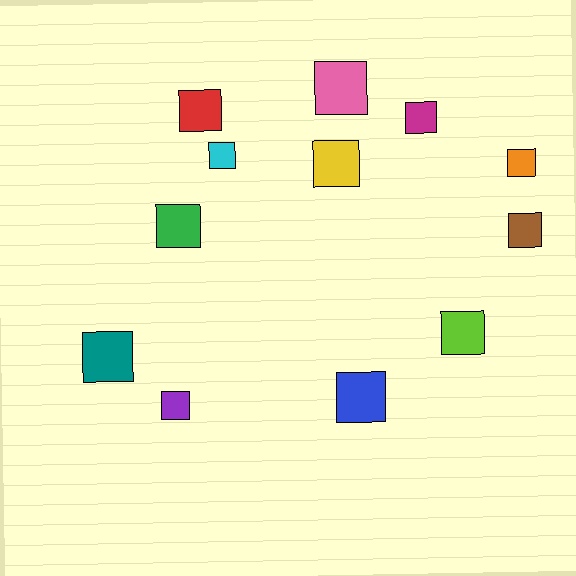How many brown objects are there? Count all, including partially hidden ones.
There is 1 brown object.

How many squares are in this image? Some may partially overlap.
There are 12 squares.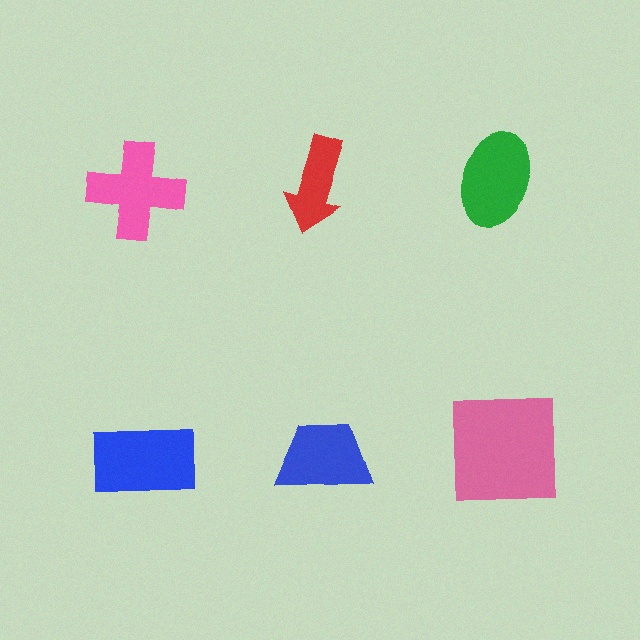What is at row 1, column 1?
A pink cross.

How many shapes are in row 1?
3 shapes.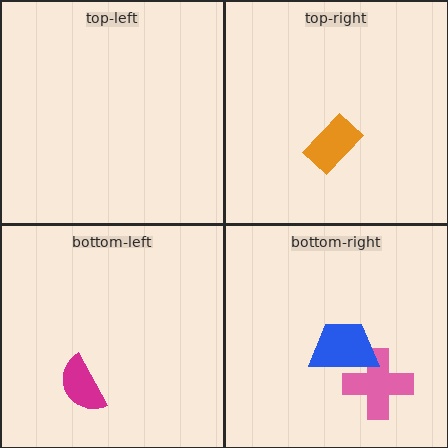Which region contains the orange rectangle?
The top-right region.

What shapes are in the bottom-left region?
The magenta semicircle.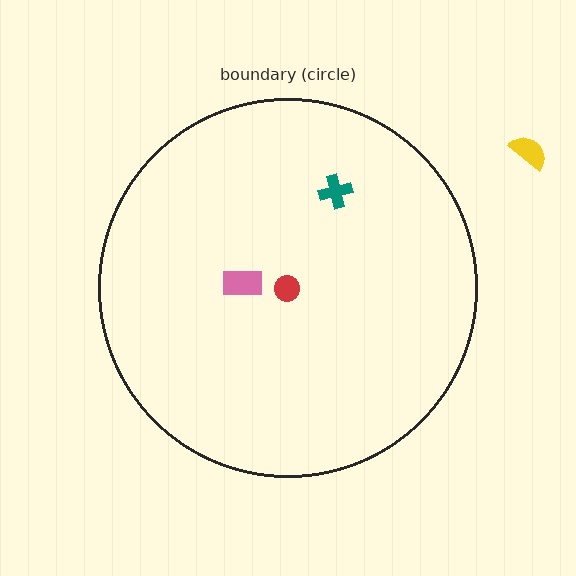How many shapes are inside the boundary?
3 inside, 1 outside.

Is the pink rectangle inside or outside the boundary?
Inside.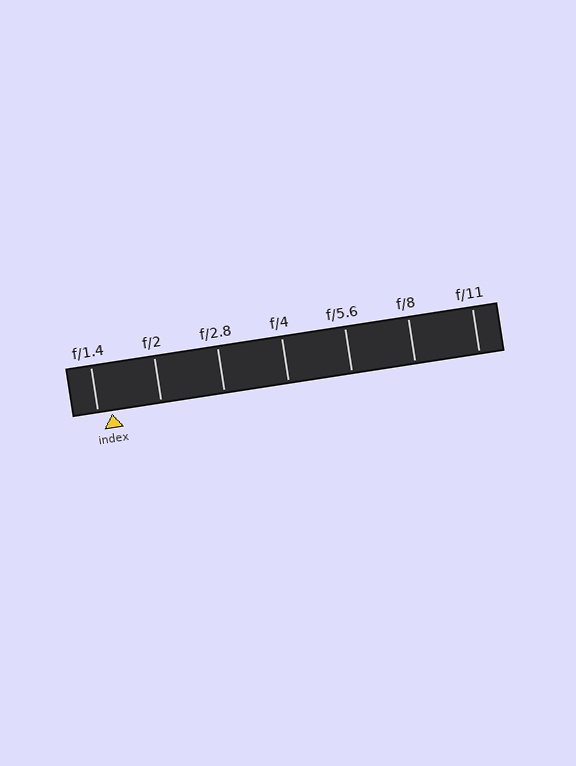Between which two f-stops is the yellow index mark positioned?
The index mark is between f/1.4 and f/2.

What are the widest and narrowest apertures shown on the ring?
The widest aperture shown is f/1.4 and the narrowest is f/11.